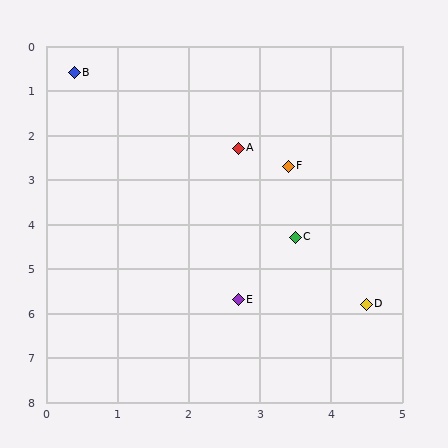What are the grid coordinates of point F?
Point F is at approximately (3.4, 2.7).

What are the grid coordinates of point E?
Point E is at approximately (2.7, 5.7).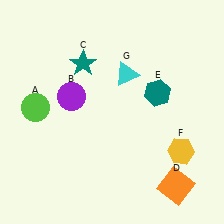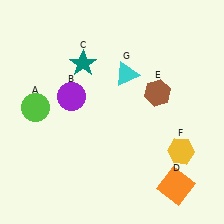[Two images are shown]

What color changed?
The hexagon (E) changed from teal in Image 1 to brown in Image 2.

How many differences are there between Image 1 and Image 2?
There is 1 difference between the two images.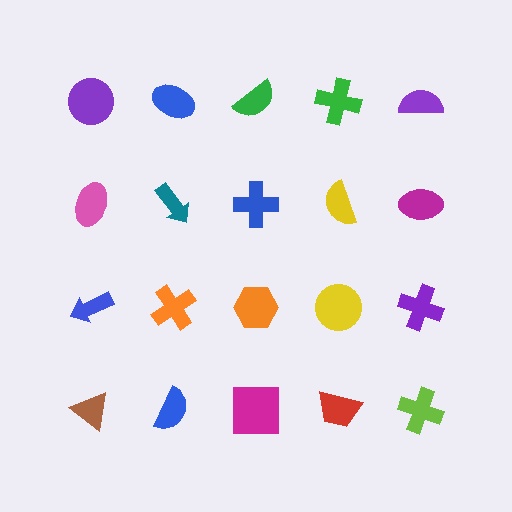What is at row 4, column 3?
A magenta square.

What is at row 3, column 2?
An orange cross.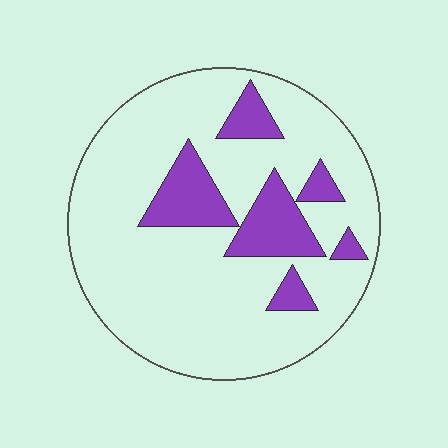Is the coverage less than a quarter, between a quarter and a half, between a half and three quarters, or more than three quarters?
Less than a quarter.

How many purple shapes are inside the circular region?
6.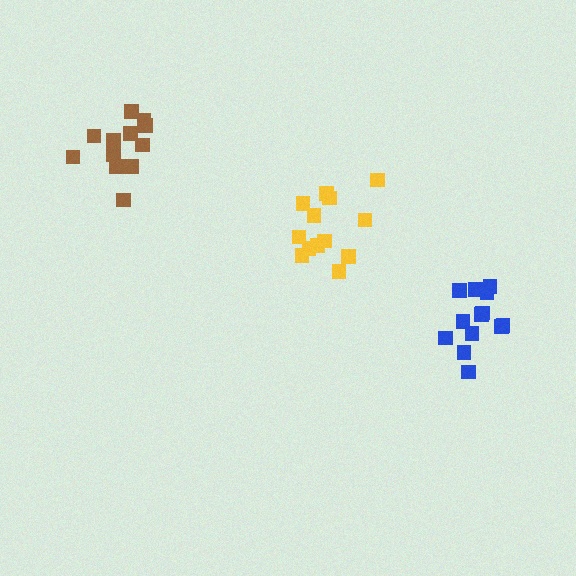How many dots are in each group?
Group 1: 13 dots, Group 2: 12 dots, Group 3: 13 dots (38 total).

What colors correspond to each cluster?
The clusters are colored: yellow, brown, blue.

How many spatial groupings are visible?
There are 3 spatial groupings.